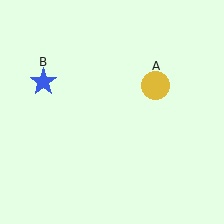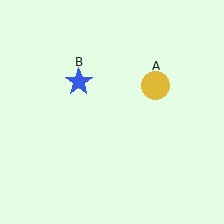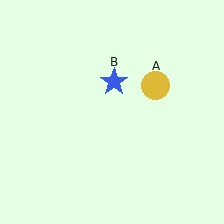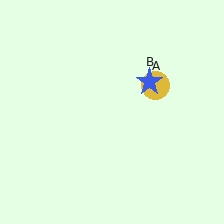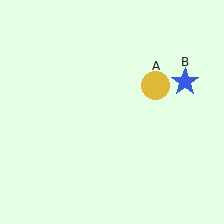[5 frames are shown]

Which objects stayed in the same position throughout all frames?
Yellow circle (object A) remained stationary.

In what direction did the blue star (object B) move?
The blue star (object B) moved right.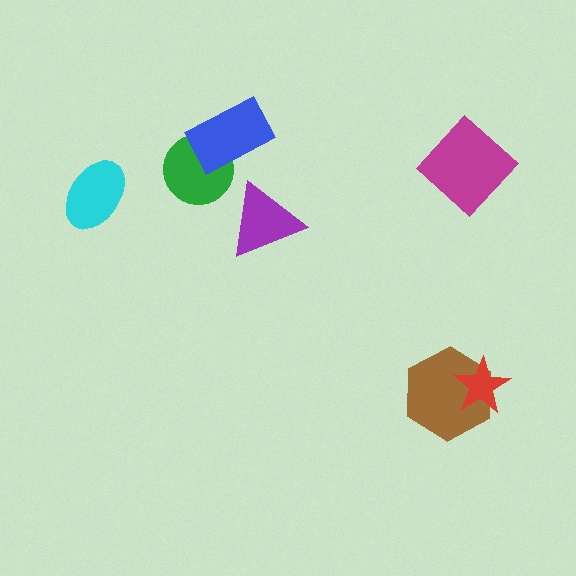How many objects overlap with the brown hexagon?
1 object overlaps with the brown hexagon.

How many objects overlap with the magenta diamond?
0 objects overlap with the magenta diamond.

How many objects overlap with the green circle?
1 object overlaps with the green circle.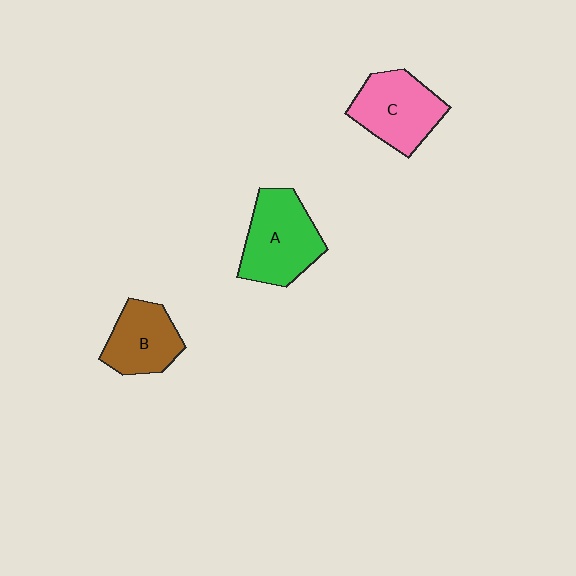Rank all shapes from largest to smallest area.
From largest to smallest: A (green), C (pink), B (brown).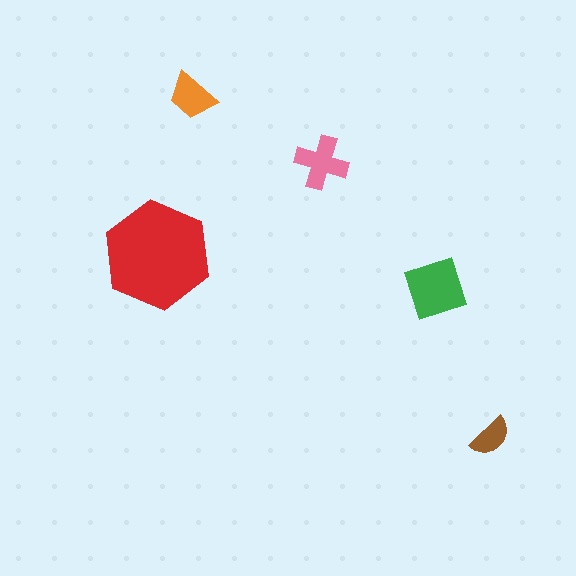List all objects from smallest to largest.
The brown semicircle, the orange trapezoid, the pink cross, the green square, the red hexagon.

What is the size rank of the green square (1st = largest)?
2nd.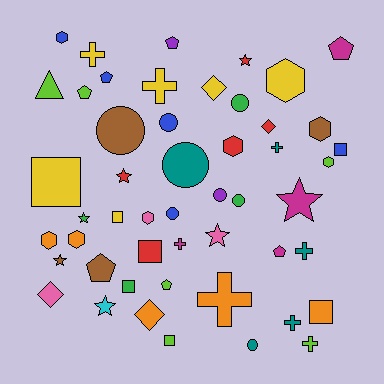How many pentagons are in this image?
There are 7 pentagons.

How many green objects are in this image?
There are 4 green objects.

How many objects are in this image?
There are 50 objects.